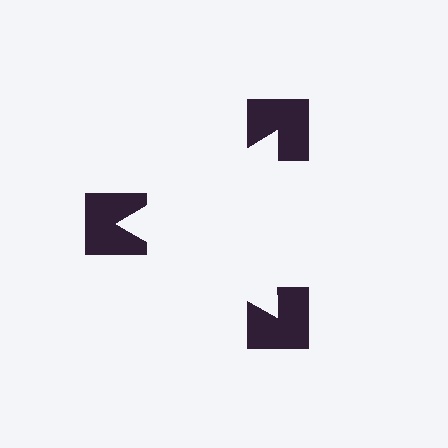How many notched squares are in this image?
There are 3 — one at each vertex of the illusory triangle.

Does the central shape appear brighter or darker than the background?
It typically appears slightly brighter than the background, even though no actual brightness change is drawn.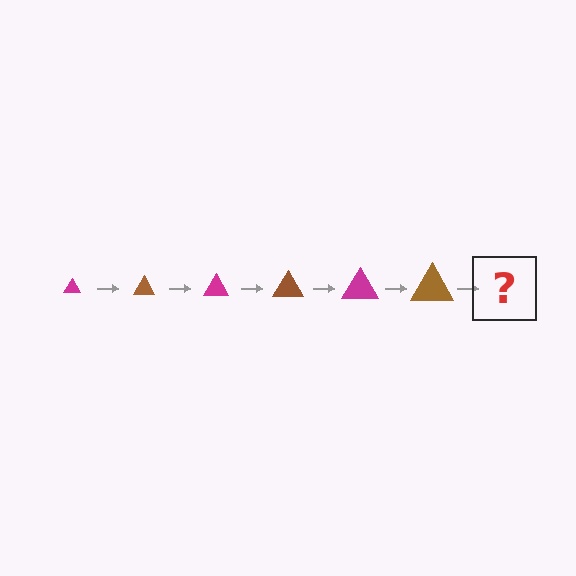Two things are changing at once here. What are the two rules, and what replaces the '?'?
The two rules are that the triangle grows larger each step and the color cycles through magenta and brown. The '?' should be a magenta triangle, larger than the previous one.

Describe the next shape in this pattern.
It should be a magenta triangle, larger than the previous one.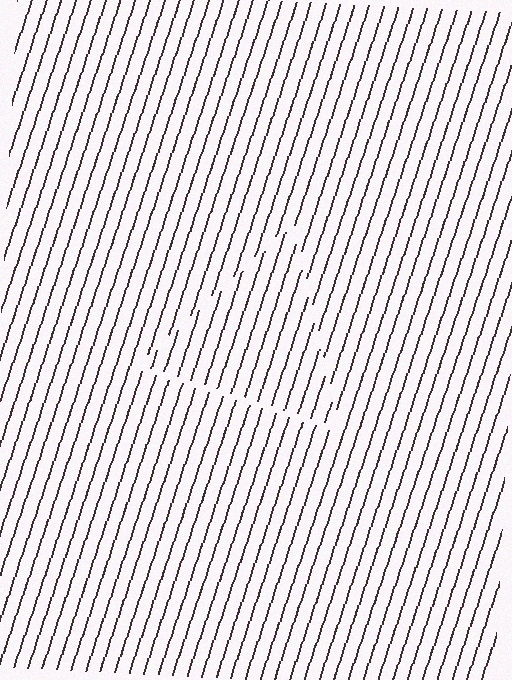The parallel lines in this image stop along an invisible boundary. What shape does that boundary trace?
An illusory triangle. The interior of the shape contains the same grating, shifted by half a period — the contour is defined by the phase discontinuity where line-ends from the inner and outer gratings abut.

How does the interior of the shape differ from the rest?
The interior of the shape contains the same grating, shifted by half a period — the contour is defined by the phase discontinuity where line-ends from the inner and outer gratings abut.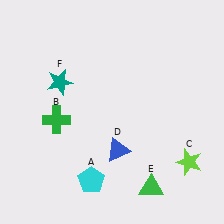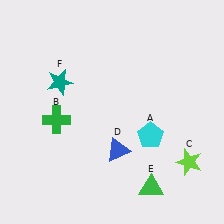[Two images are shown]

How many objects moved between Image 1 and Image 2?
1 object moved between the two images.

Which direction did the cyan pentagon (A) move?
The cyan pentagon (A) moved right.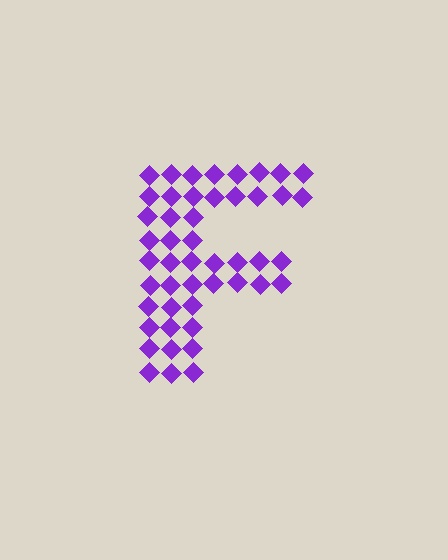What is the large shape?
The large shape is the letter F.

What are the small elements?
The small elements are diamonds.